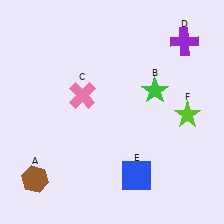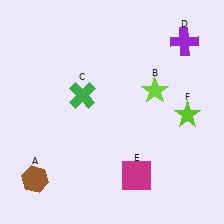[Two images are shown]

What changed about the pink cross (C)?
In Image 1, C is pink. In Image 2, it changed to green.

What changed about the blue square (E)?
In Image 1, E is blue. In Image 2, it changed to magenta.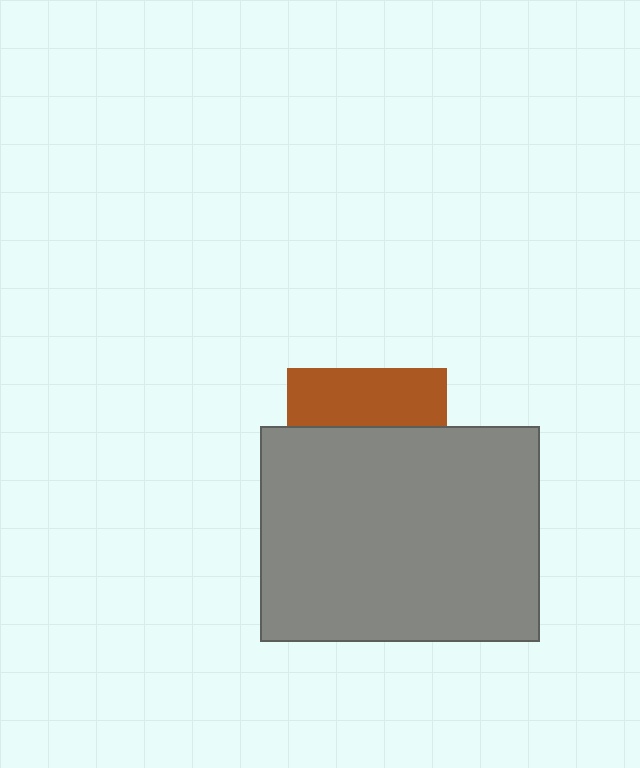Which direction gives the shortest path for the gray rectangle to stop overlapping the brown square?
Moving down gives the shortest separation.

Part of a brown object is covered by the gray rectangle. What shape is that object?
It is a square.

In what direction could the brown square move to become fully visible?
The brown square could move up. That would shift it out from behind the gray rectangle entirely.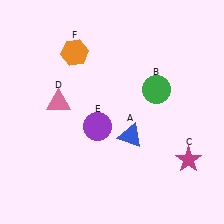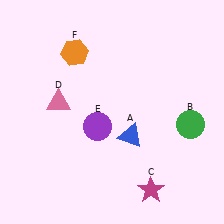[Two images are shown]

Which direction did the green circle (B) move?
The green circle (B) moved down.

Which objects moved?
The objects that moved are: the green circle (B), the magenta star (C).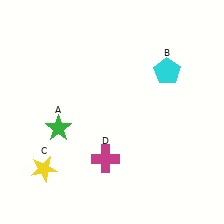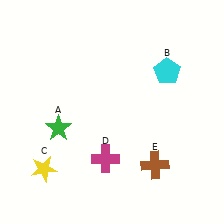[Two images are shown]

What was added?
A brown cross (E) was added in Image 2.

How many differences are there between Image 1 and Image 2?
There is 1 difference between the two images.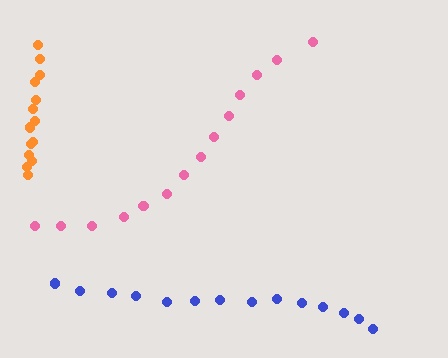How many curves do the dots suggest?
There are 3 distinct paths.